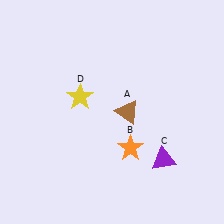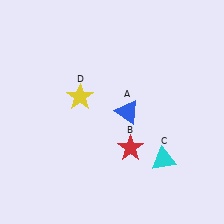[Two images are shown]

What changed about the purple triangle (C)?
In Image 1, C is purple. In Image 2, it changed to cyan.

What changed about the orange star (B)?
In Image 1, B is orange. In Image 2, it changed to red.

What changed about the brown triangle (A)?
In Image 1, A is brown. In Image 2, it changed to blue.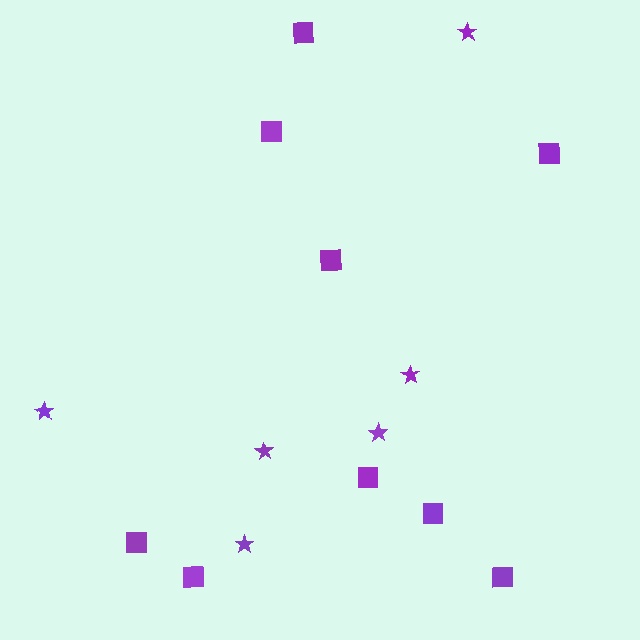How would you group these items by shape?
There are 2 groups: one group of squares (9) and one group of stars (6).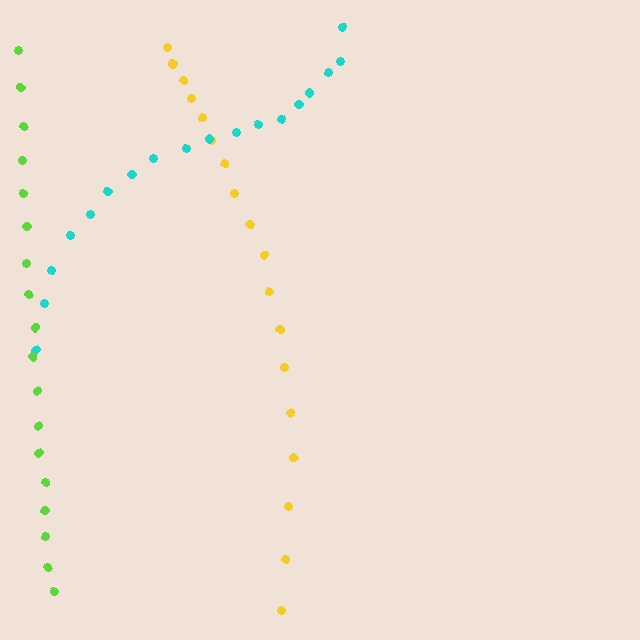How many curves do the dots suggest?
There are 3 distinct paths.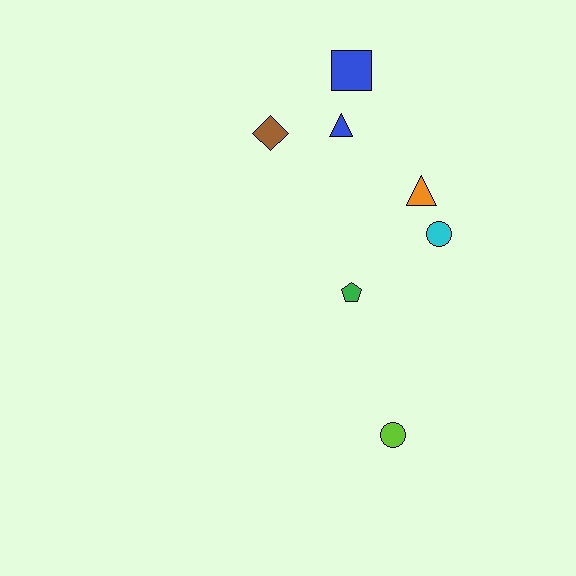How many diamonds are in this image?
There is 1 diamond.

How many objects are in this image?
There are 7 objects.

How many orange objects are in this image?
There is 1 orange object.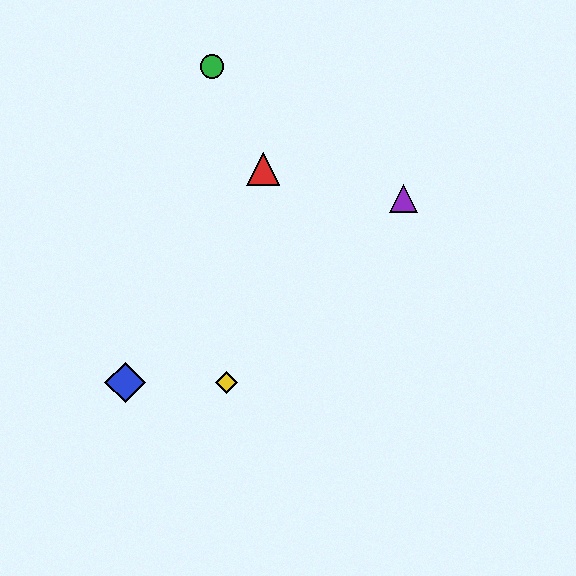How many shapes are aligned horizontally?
2 shapes (the blue diamond, the yellow diamond) are aligned horizontally.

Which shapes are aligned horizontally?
The blue diamond, the yellow diamond are aligned horizontally.